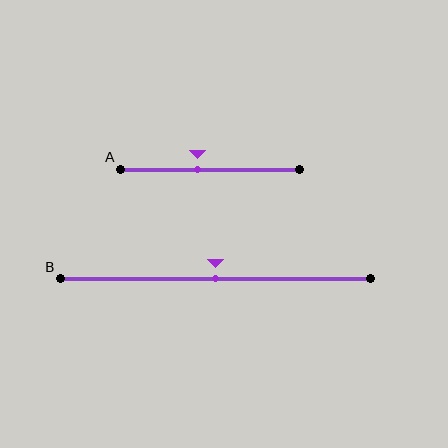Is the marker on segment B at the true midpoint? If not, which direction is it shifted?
Yes, the marker on segment B is at the true midpoint.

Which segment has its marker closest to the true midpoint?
Segment B has its marker closest to the true midpoint.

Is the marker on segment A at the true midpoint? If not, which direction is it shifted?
No, the marker on segment A is shifted to the left by about 7% of the segment length.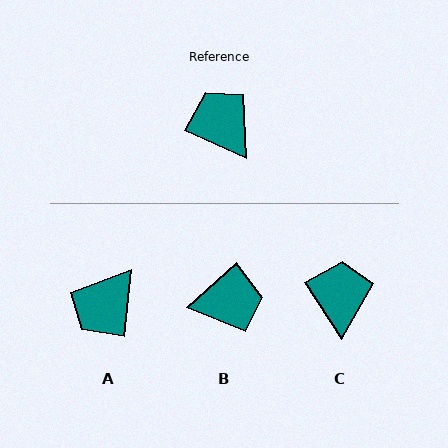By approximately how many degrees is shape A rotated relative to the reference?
Approximately 108 degrees counter-clockwise.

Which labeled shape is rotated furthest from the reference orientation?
B, about 115 degrees away.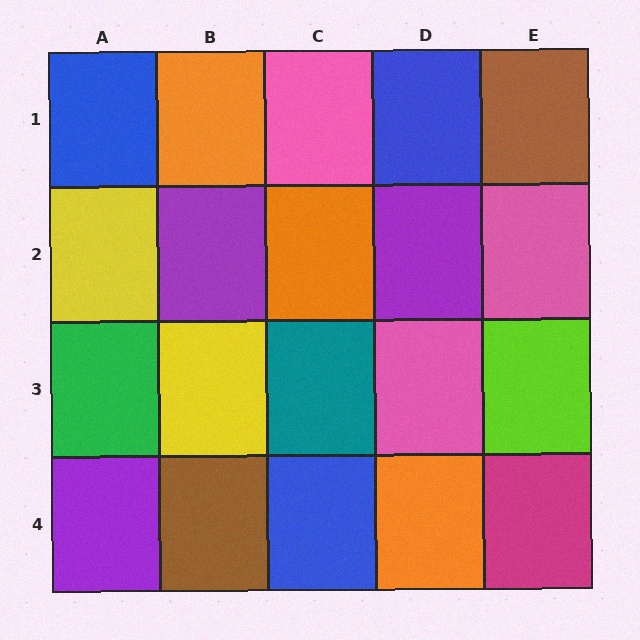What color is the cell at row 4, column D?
Orange.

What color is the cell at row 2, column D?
Purple.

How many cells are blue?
3 cells are blue.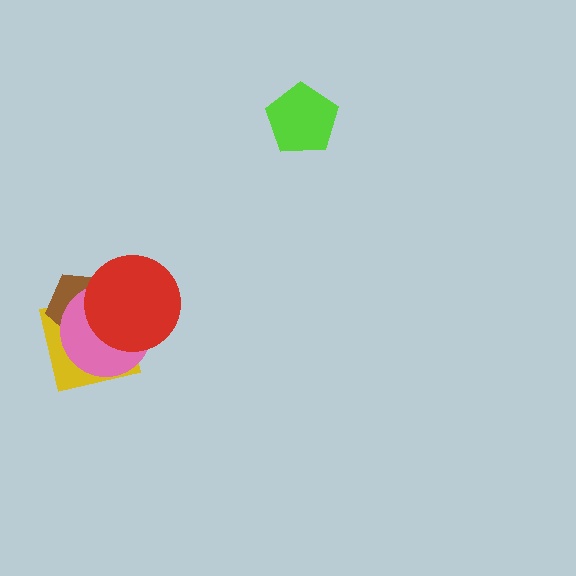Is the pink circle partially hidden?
Yes, it is partially covered by another shape.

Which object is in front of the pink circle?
The red circle is in front of the pink circle.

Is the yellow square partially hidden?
Yes, it is partially covered by another shape.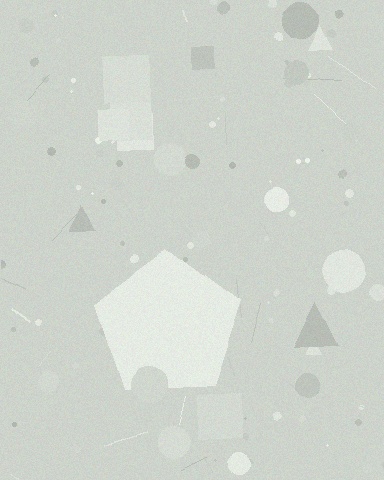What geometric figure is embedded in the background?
A pentagon is embedded in the background.